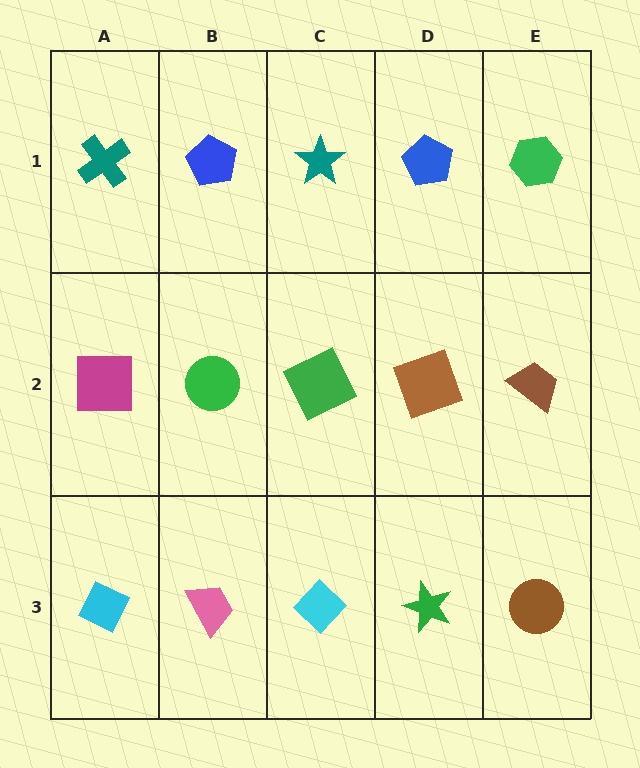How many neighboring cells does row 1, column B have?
3.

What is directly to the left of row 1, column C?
A blue pentagon.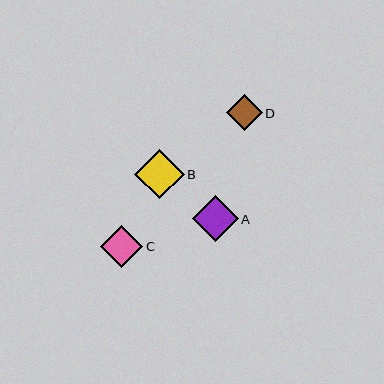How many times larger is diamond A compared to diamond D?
Diamond A is approximately 1.3 times the size of diamond D.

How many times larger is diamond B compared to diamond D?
Diamond B is approximately 1.4 times the size of diamond D.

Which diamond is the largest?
Diamond B is the largest with a size of approximately 49 pixels.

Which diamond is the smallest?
Diamond D is the smallest with a size of approximately 36 pixels.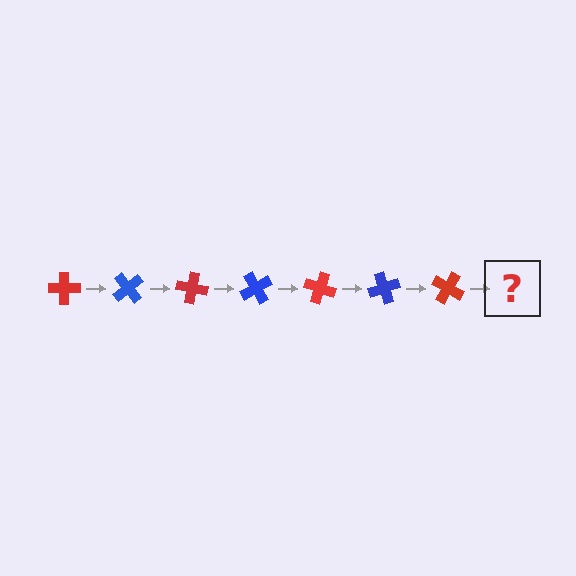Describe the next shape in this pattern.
It should be a blue cross, rotated 350 degrees from the start.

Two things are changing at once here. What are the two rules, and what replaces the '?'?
The two rules are that it rotates 50 degrees each step and the color cycles through red and blue. The '?' should be a blue cross, rotated 350 degrees from the start.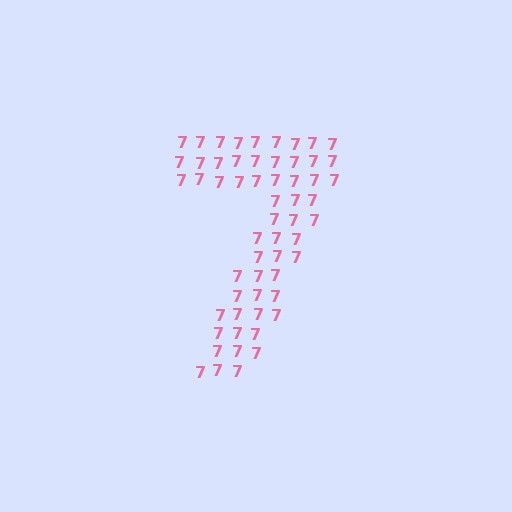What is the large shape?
The large shape is the digit 7.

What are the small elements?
The small elements are digit 7's.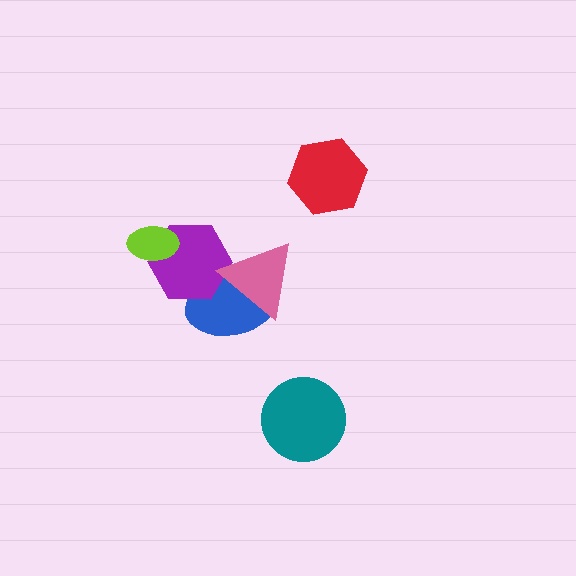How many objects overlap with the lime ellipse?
1 object overlaps with the lime ellipse.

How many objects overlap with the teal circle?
0 objects overlap with the teal circle.